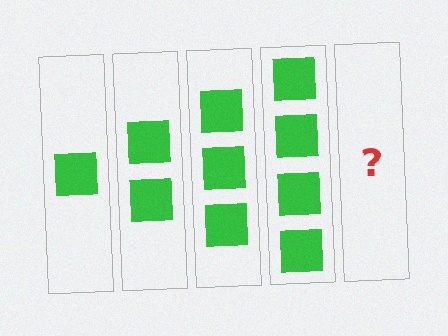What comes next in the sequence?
The next element should be 5 squares.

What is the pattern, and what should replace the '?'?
The pattern is that each step adds one more square. The '?' should be 5 squares.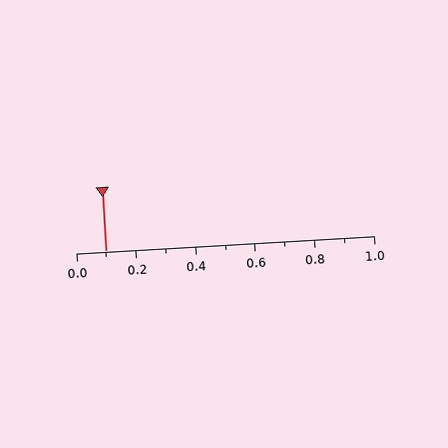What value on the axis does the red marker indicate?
The marker indicates approximately 0.1.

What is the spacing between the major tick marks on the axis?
The major ticks are spaced 0.2 apart.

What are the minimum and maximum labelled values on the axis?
The axis runs from 0.0 to 1.0.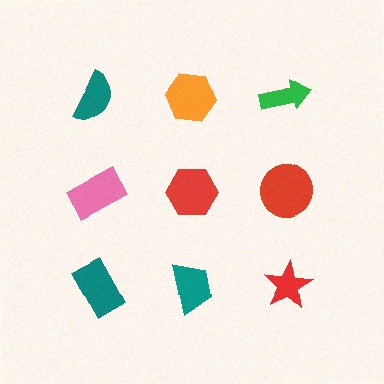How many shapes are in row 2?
3 shapes.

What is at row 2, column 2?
A red hexagon.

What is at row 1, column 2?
An orange hexagon.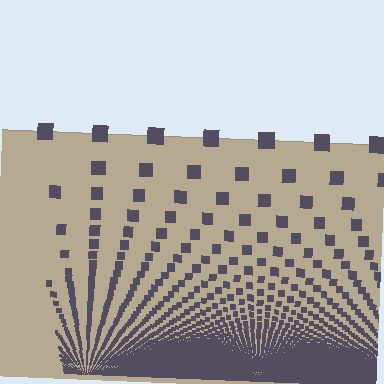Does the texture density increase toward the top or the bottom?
Density increases toward the bottom.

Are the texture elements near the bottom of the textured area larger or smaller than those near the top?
Smaller. The gradient is inverted — elements near the bottom are smaller and denser.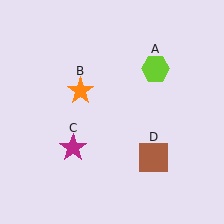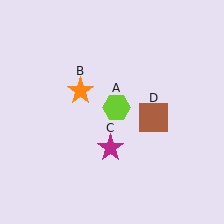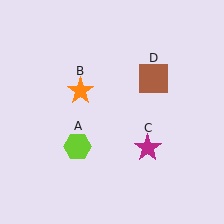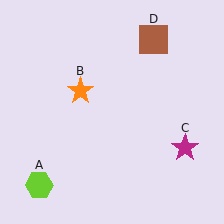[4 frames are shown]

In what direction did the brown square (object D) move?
The brown square (object D) moved up.